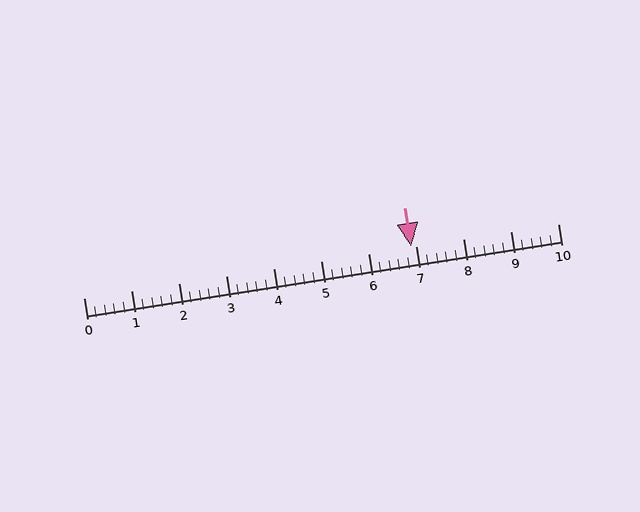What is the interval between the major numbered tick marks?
The major tick marks are spaced 1 units apart.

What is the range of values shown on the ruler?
The ruler shows values from 0 to 10.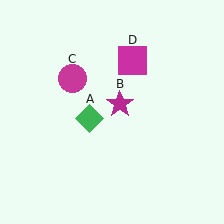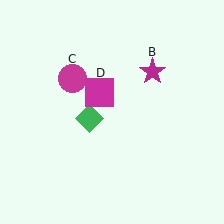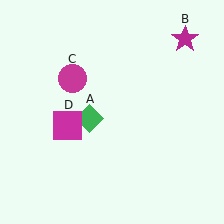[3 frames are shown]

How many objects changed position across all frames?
2 objects changed position: magenta star (object B), magenta square (object D).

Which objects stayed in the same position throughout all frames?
Green diamond (object A) and magenta circle (object C) remained stationary.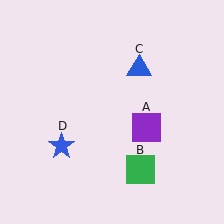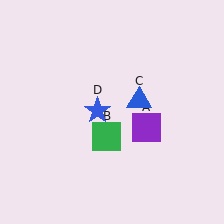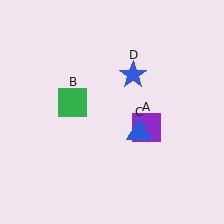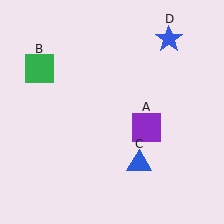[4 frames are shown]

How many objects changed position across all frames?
3 objects changed position: green square (object B), blue triangle (object C), blue star (object D).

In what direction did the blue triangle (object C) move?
The blue triangle (object C) moved down.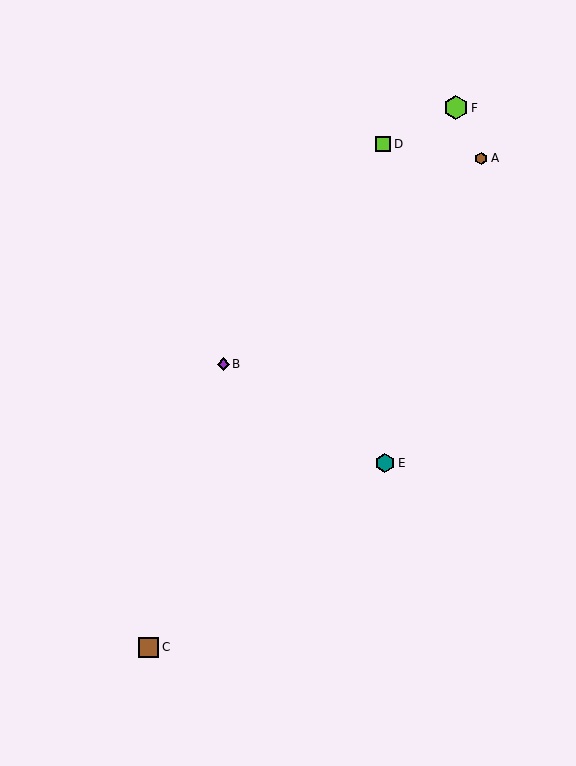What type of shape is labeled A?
Shape A is a brown hexagon.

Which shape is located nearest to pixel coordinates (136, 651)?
The brown square (labeled C) at (148, 647) is nearest to that location.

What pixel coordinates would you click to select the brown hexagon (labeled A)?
Click at (481, 158) to select the brown hexagon A.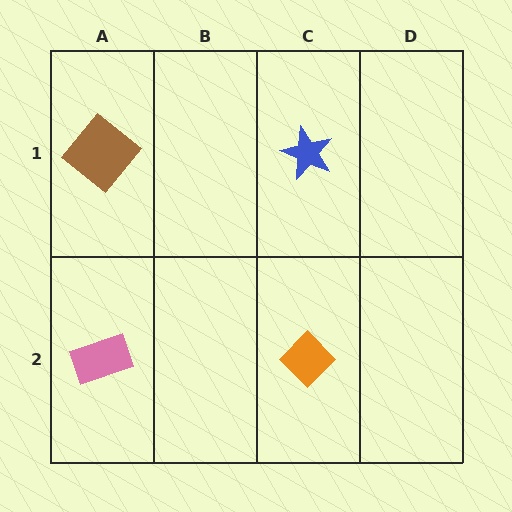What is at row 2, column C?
An orange diamond.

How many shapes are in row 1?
2 shapes.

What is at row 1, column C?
A blue star.